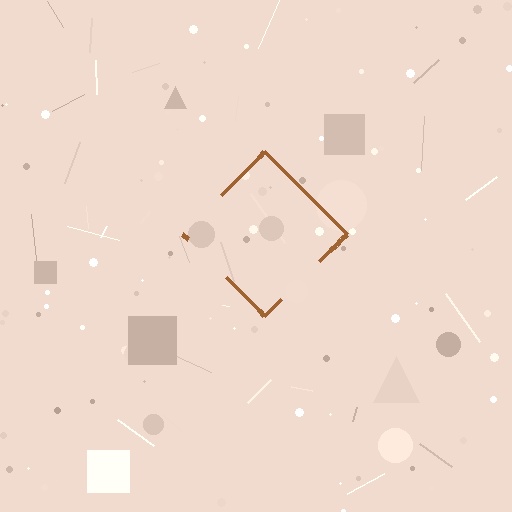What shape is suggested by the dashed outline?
The dashed outline suggests a diamond.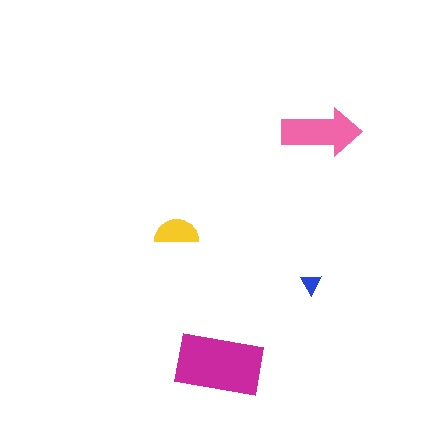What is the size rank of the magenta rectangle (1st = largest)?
1st.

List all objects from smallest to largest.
The blue triangle, the yellow semicircle, the pink arrow, the magenta rectangle.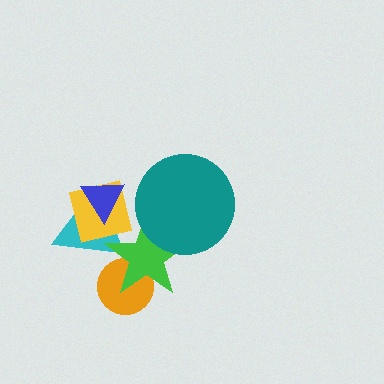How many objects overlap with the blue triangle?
2 objects overlap with the blue triangle.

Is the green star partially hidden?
Yes, it is partially covered by another shape.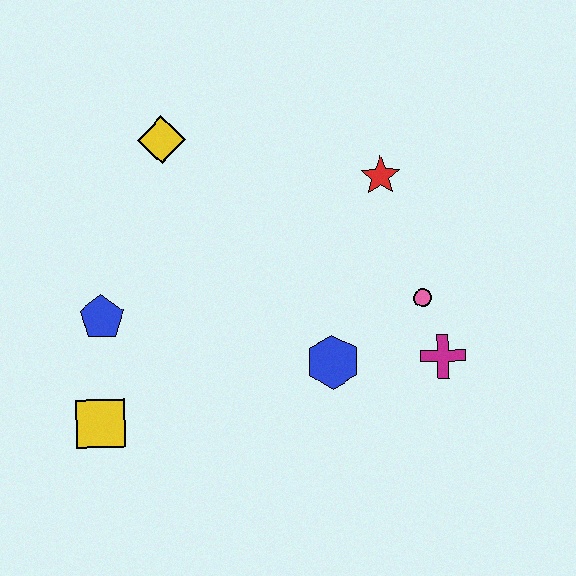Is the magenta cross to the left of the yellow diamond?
No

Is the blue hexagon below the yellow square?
No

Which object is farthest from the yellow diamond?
The magenta cross is farthest from the yellow diamond.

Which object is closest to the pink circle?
The magenta cross is closest to the pink circle.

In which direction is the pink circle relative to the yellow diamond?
The pink circle is to the right of the yellow diamond.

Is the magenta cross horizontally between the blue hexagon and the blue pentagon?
No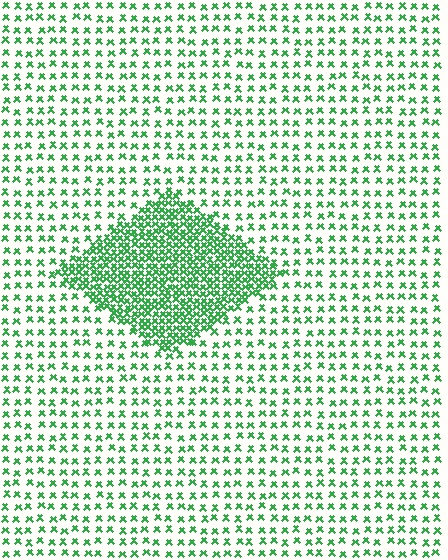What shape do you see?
I see a diamond.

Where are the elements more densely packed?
The elements are more densely packed inside the diamond boundary.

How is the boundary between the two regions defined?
The boundary is defined by a change in element density (approximately 2.8x ratio). All elements are the same color, size, and shape.